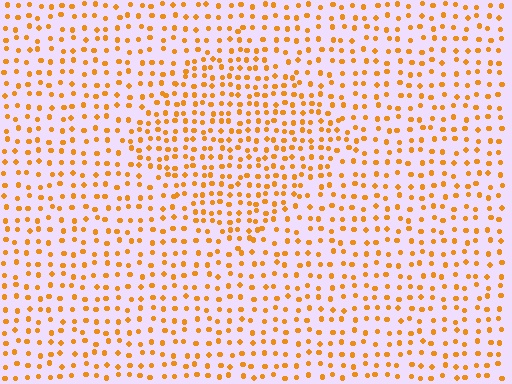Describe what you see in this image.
The image contains small orange elements arranged at two different densities. A diamond-shaped region is visible where the elements are more densely packed than the surrounding area.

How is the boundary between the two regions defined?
The boundary is defined by a change in element density (approximately 1.6x ratio). All elements are the same color, size, and shape.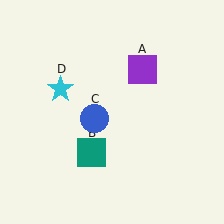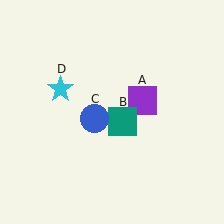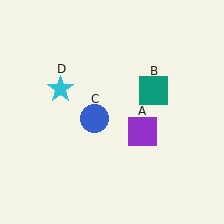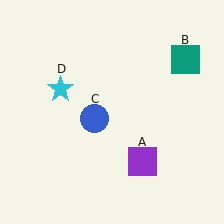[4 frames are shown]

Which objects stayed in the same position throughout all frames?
Blue circle (object C) and cyan star (object D) remained stationary.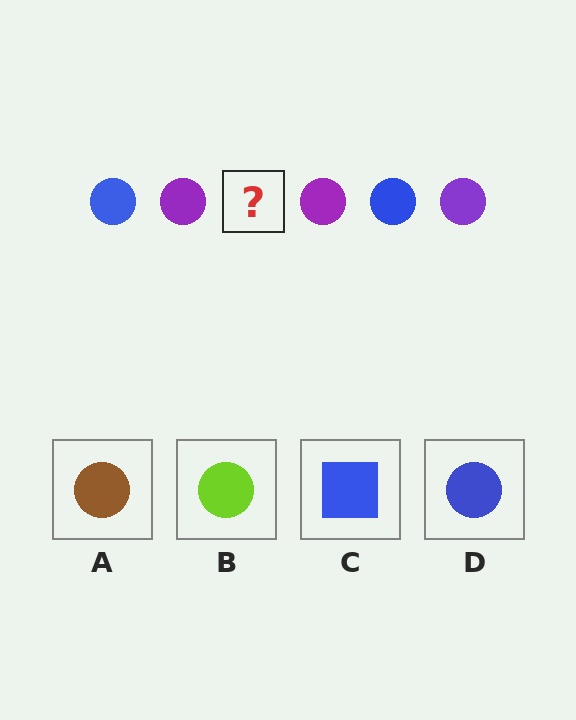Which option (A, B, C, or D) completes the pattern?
D.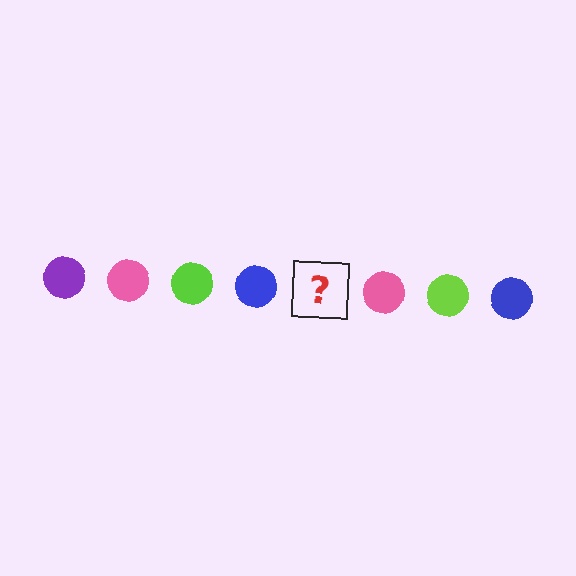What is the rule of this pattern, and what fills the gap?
The rule is that the pattern cycles through purple, pink, lime, blue circles. The gap should be filled with a purple circle.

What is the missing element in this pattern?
The missing element is a purple circle.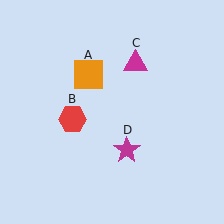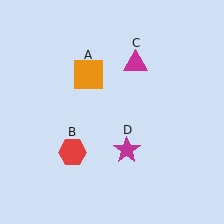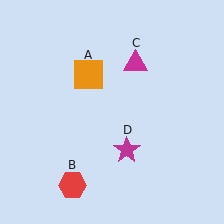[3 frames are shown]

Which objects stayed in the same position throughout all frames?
Orange square (object A) and magenta triangle (object C) and magenta star (object D) remained stationary.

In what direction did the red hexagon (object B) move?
The red hexagon (object B) moved down.